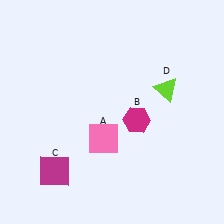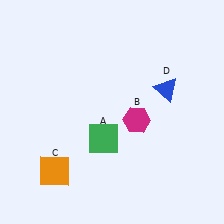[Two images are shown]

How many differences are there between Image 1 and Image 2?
There are 3 differences between the two images.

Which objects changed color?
A changed from pink to green. C changed from magenta to orange. D changed from lime to blue.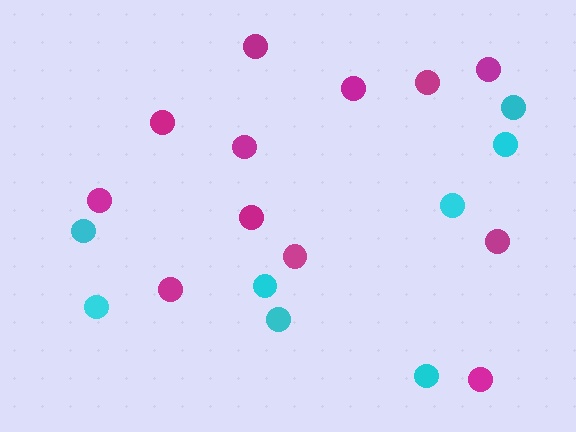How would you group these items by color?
There are 2 groups: one group of magenta circles (12) and one group of cyan circles (8).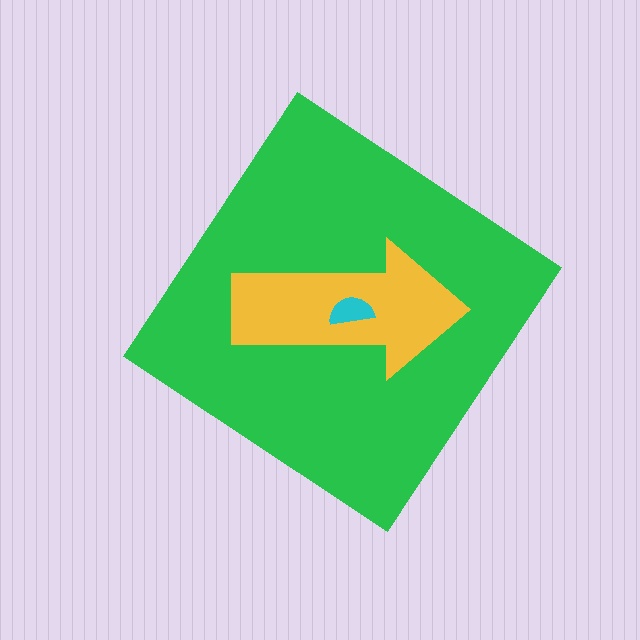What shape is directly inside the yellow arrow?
The cyan semicircle.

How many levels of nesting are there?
3.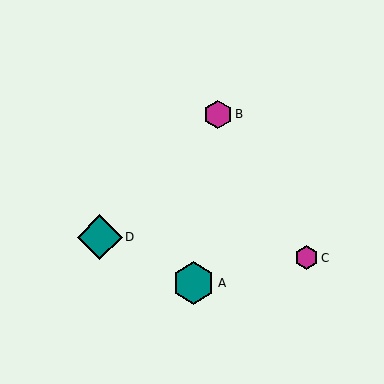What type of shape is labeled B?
Shape B is a magenta hexagon.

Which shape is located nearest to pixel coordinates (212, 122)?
The magenta hexagon (labeled B) at (218, 114) is nearest to that location.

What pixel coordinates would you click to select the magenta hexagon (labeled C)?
Click at (306, 258) to select the magenta hexagon C.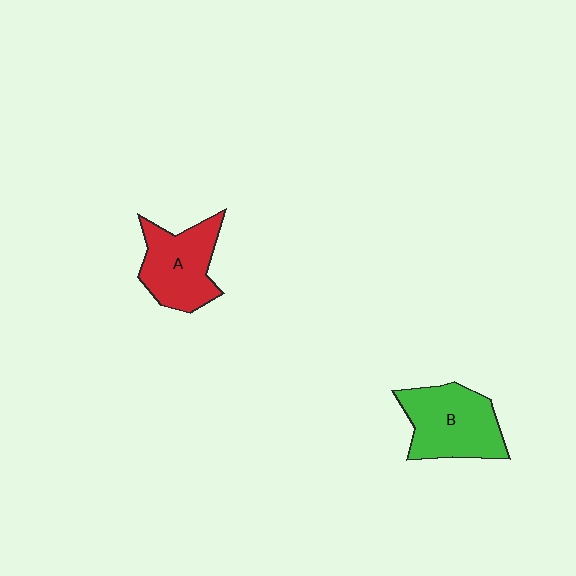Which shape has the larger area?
Shape B (green).